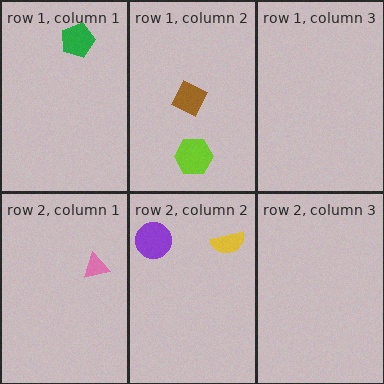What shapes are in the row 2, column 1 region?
The pink triangle.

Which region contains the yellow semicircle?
The row 2, column 2 region.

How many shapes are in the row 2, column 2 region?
2.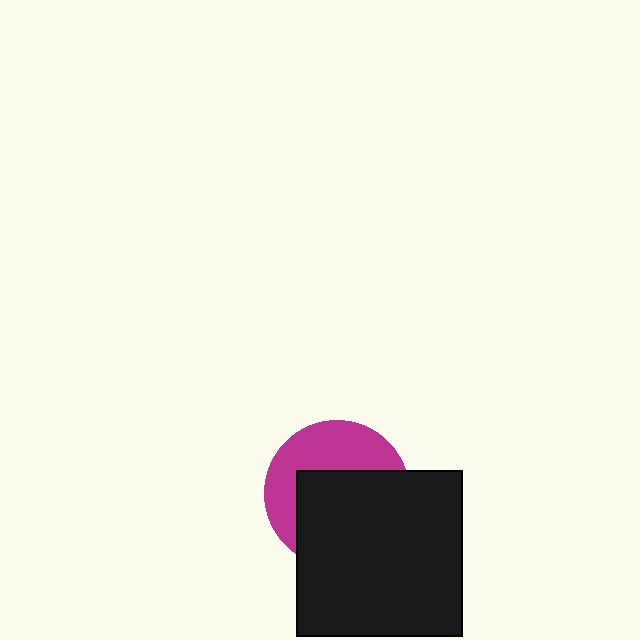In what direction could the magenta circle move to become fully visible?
The magenta circle could move up. That would shift it out from behind the black square entirely.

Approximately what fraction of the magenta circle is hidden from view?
Roughly 58% of the magenta circle is hidden behind the black square.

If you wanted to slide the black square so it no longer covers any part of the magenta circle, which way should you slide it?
Slide it down — that is the most direct way to separate the two shapes.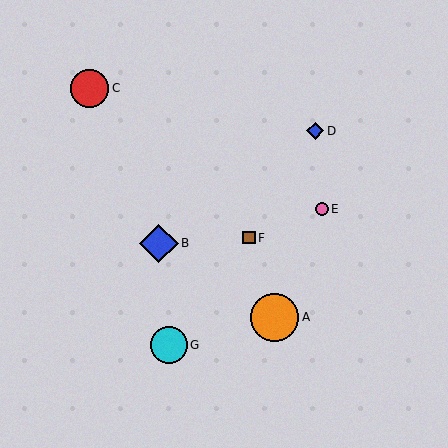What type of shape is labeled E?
Shape E is a pink circle.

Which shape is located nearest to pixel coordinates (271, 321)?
The orange circle (labeled A) at (275, 317) is nearest to that location.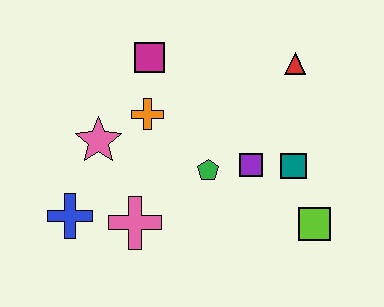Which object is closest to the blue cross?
The pink cross is closest to the blue cross.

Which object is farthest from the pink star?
The lime square is farthest from the pink star.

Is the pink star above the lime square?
Yes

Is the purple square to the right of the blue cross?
Yes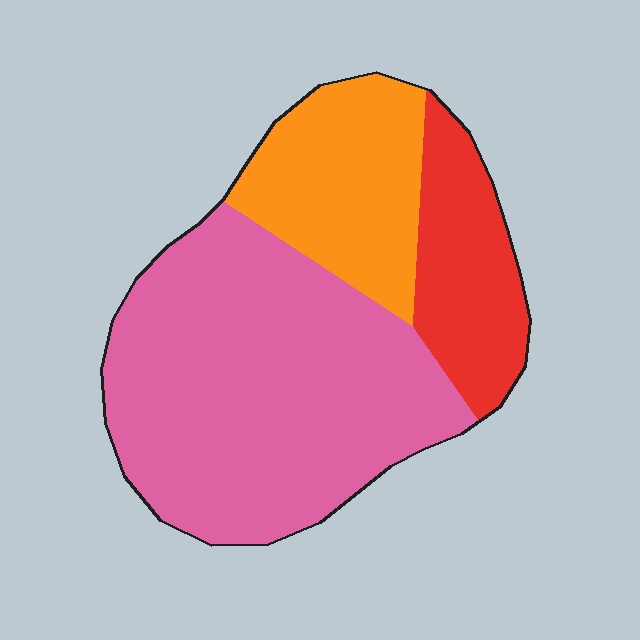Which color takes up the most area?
Pink, at roughly 60%.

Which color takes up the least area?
Red, at roughly 20%.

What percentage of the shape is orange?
Orange covers around 25% of the shape.